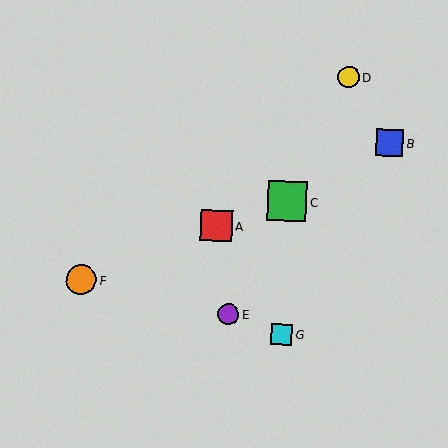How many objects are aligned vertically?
2 objects (C, G) are aligned vertically.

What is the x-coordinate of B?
Object B is at x≈390.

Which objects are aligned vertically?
Objects C, G are aligned vertically.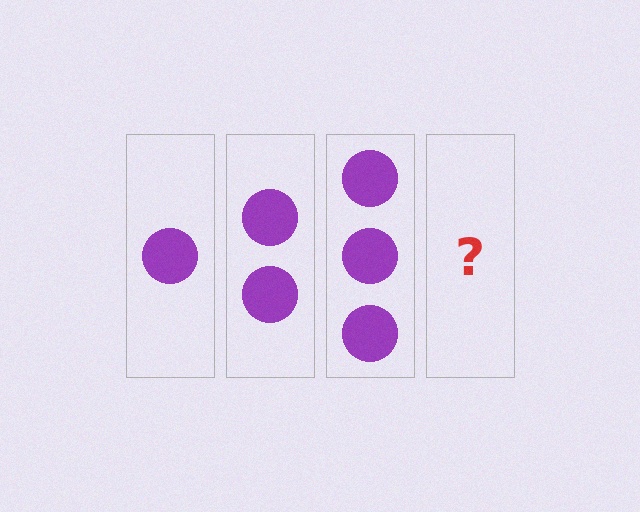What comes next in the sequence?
The next element should be 4 circles.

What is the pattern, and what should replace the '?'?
The pattern is that each step adds one more circle. The '?' should be 4 circles.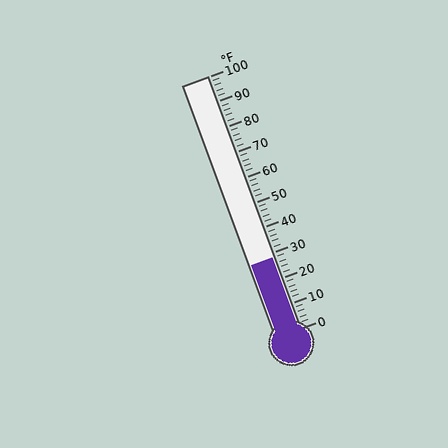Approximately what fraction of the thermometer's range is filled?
The thermometer is filled to approximately 30% of its range.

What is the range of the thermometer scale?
The thermometer scale ranges from 0°F to 100°F.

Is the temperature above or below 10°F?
The temperature is above 10°F.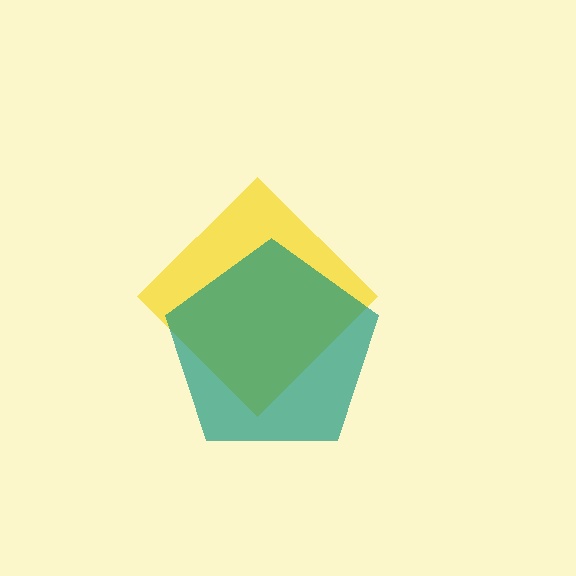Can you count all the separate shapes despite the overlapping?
Yes, there are 2 separate shapes.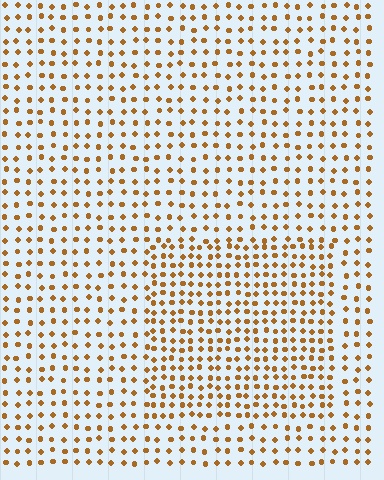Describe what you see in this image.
The image contains small brown elements arranged at two different densities. A rectangle-shaped region is visible where the elements are more densely packed than the surrounding area.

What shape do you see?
I see a rectangle.